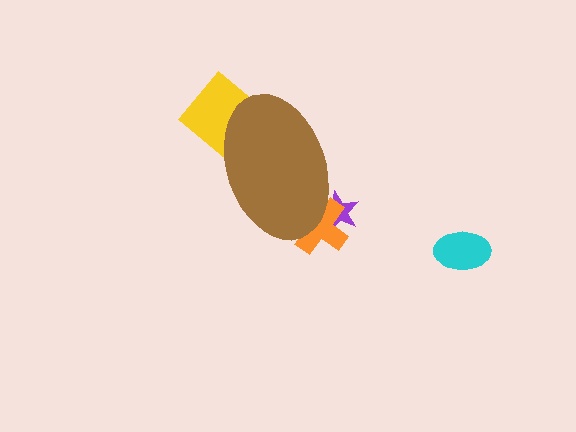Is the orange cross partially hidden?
Yes, the orange cross is partially hidden behind the brown ellipse.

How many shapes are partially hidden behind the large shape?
3 shapes are partially hidden.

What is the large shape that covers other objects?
A brown ellipse.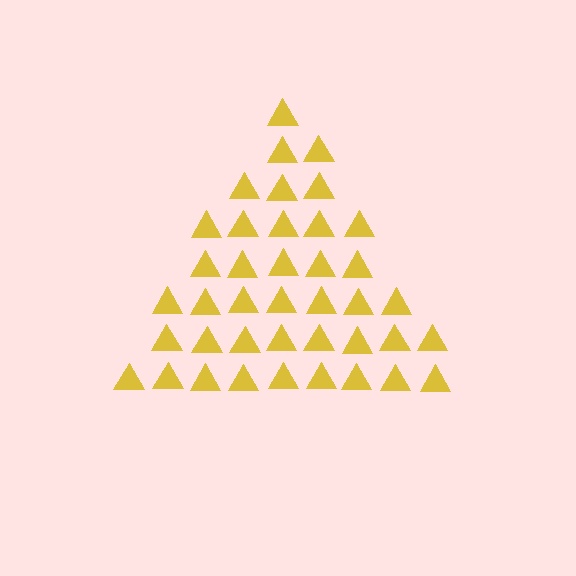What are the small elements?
The small elements are triangles.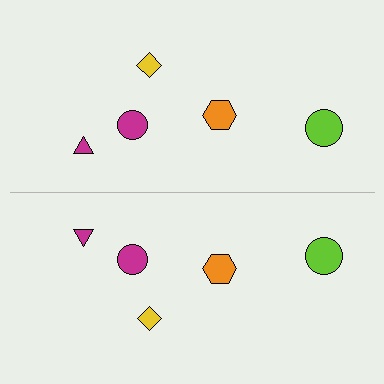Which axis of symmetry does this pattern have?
The pattern has a horizontal axis of symmetry running through the center of the image.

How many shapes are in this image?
There are 10 shapes in this image.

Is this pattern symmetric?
Yes, this pattern has bilateral (reflection) symmetry.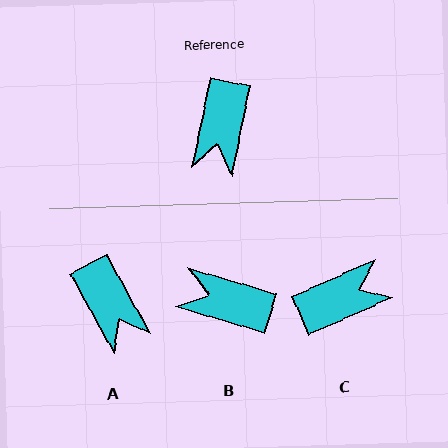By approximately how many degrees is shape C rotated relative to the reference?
Approximately 125 degrees counter-clockwise.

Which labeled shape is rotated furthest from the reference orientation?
C, about 125 degrees away.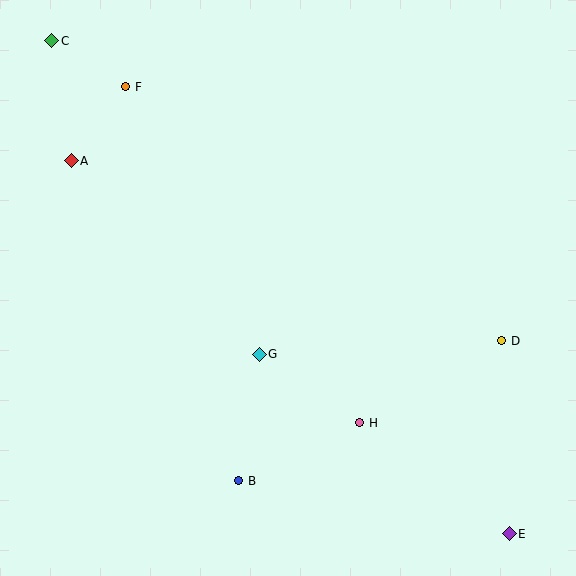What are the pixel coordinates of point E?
Point E is at (509, 534).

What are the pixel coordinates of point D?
Point D is at (502, 341).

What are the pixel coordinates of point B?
Point B is at (239, 481).